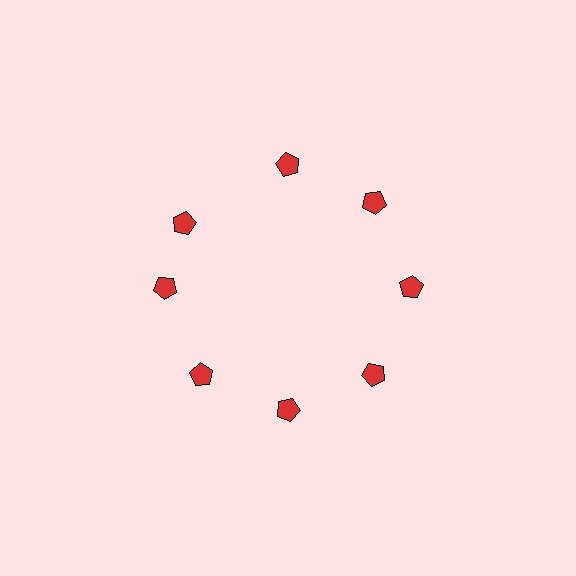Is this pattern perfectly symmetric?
No. The 8 red pentagons are arranged in a ring, but one element near the 10 o'clock position is rotated out of alignment along the ring, breaking the 8-fold rotational symmetry.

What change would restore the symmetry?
The symmetry would be restored by rotating it back into even spacing with its neighbors so that all 8 pentagons sit at equal angles and equal distance from the center.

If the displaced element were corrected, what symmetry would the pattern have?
It would have 8-fold rotational symmetry — the pattern would map onto itself every 45 degrees.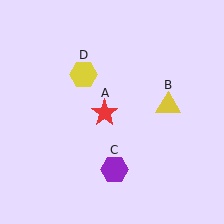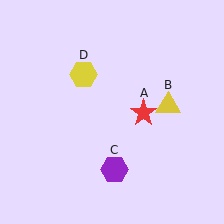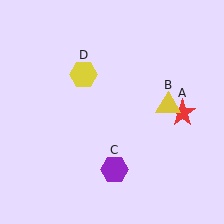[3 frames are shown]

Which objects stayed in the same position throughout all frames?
Yellow triangle (object B) and purple hexagon (object C) and yellow hexagon (object D) remained stationary.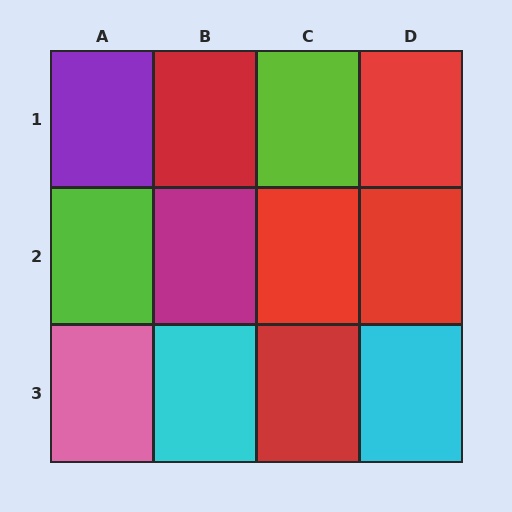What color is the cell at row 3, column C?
Red.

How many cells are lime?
2 cells are lime.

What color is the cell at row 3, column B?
Cyan.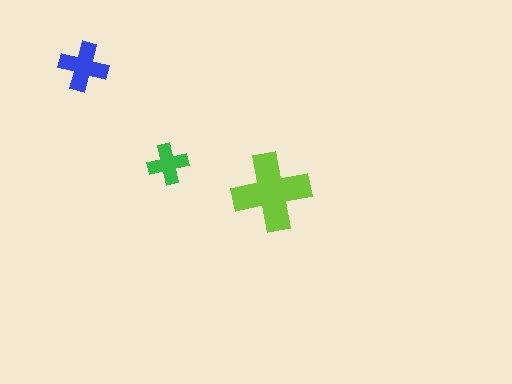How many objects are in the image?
There are 3 objects in the image.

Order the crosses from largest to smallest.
the lime one, the blue one, the green one.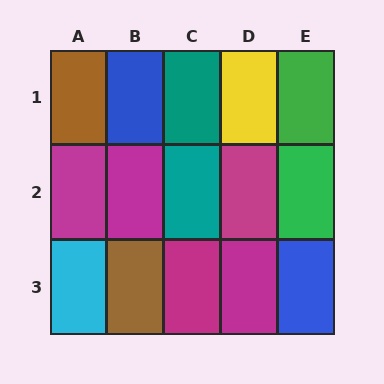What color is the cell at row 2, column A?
Magenta.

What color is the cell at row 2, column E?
Green.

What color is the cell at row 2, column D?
Magenta.